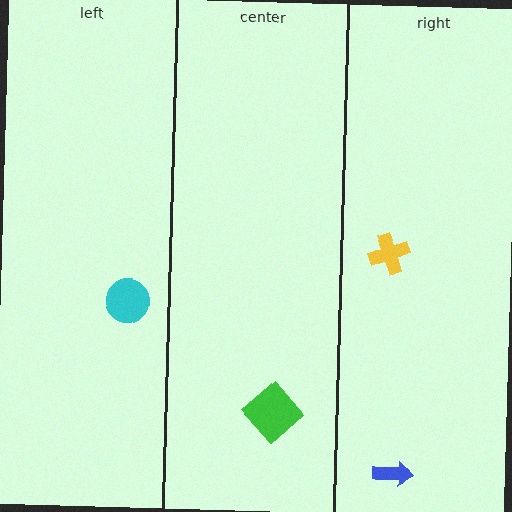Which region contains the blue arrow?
The right region.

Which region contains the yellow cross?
The right region.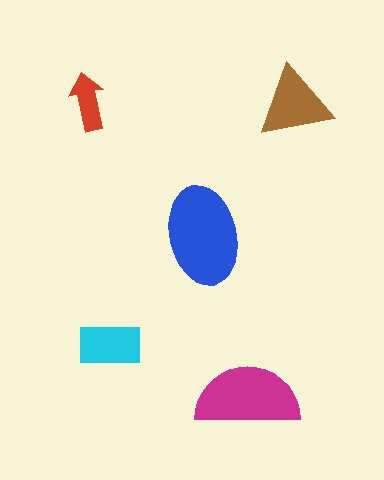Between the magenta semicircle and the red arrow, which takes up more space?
The magenta semicircle.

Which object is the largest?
The blue ellipse.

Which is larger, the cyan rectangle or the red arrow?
The cyan rectangle.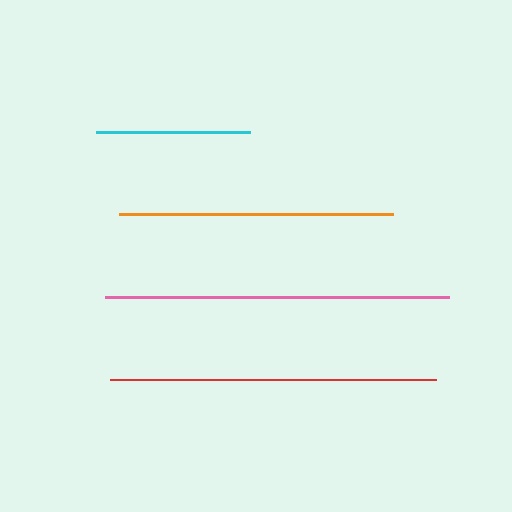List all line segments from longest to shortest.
From longest to shortest: pink, red, orange, cyan.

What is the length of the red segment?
The red segment is approximately 326 pixels long.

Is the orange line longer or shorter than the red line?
The red line is longer than the orange line.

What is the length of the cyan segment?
The cyan segment is approximately 153 pixels long.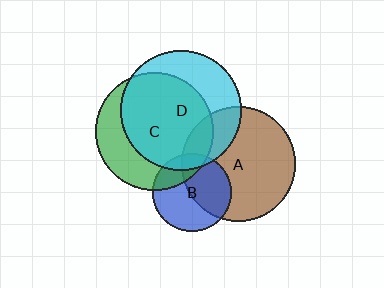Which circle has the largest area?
Circle D (cyan).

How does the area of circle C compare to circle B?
Approximately 2.2 times.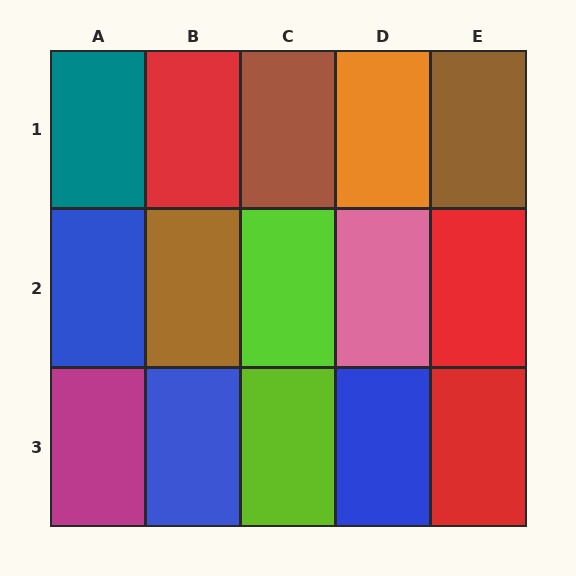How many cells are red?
3 cells are red.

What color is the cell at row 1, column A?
Teal.